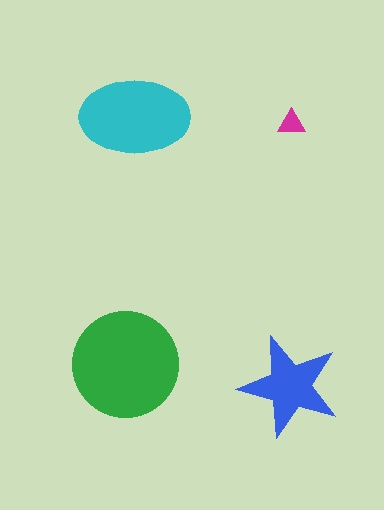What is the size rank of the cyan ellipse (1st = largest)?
2nd.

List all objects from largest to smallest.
The green circle, the cyan ellipse, the blue star, the magenta triangle.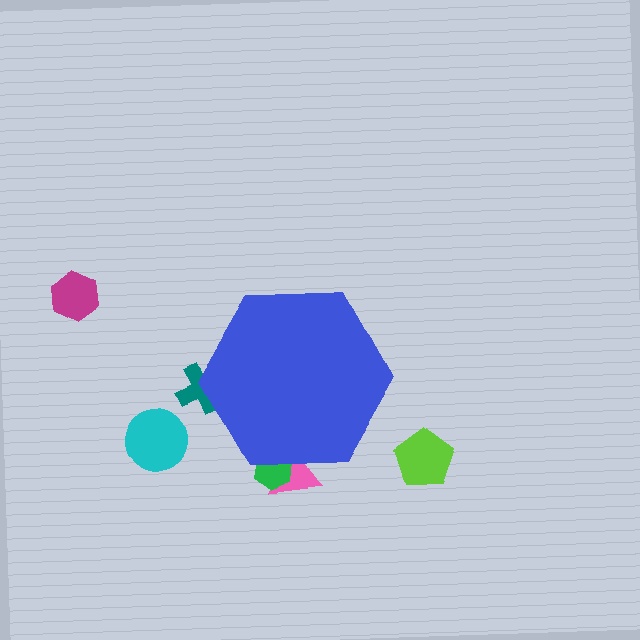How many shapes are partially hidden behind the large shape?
3 shapes are partially hidden.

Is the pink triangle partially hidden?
Yes, the pink triangle is partially hidden behind the blue hexagon.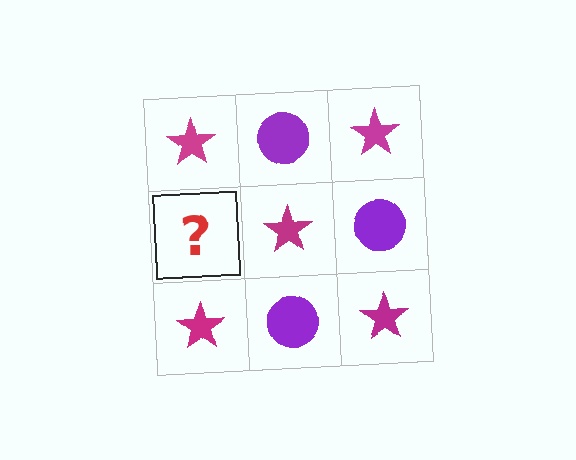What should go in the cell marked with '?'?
The missing cell should contain a purple circle.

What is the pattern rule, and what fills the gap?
The rule is that it alternates magenta star and purple circle in a checkerboard pattern. The gap should be filled with a purple circle.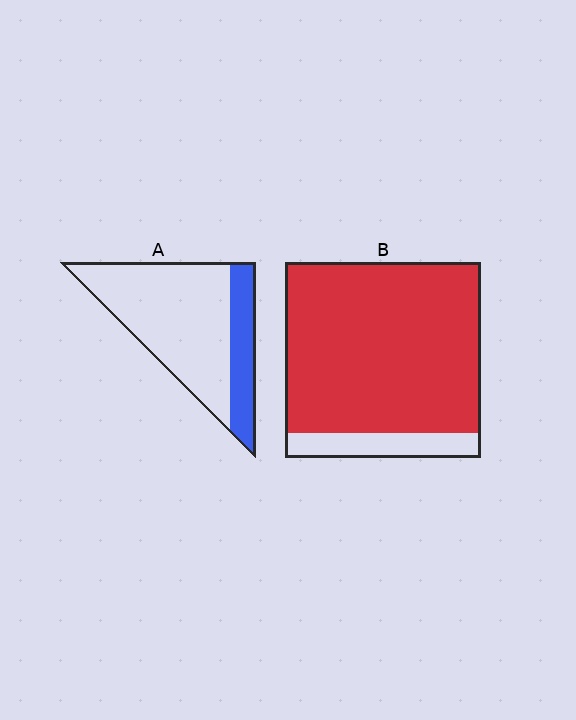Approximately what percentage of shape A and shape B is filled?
A is approximately 25% and B is approximately 85%.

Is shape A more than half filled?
No.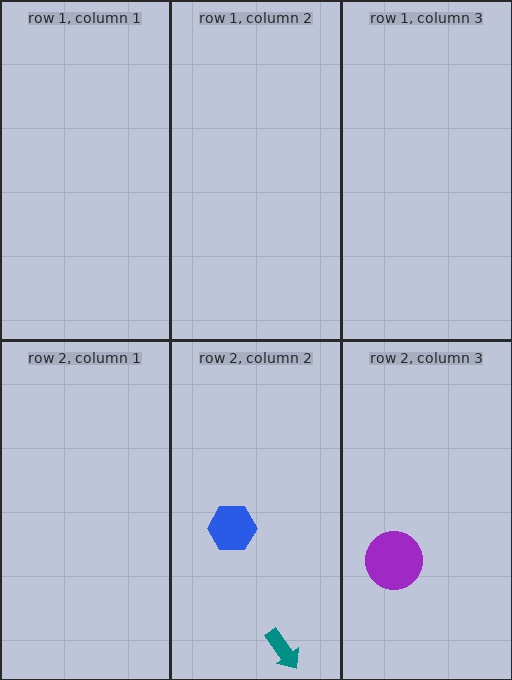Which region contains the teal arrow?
The row 2, column 2 region.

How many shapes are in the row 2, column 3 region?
1.